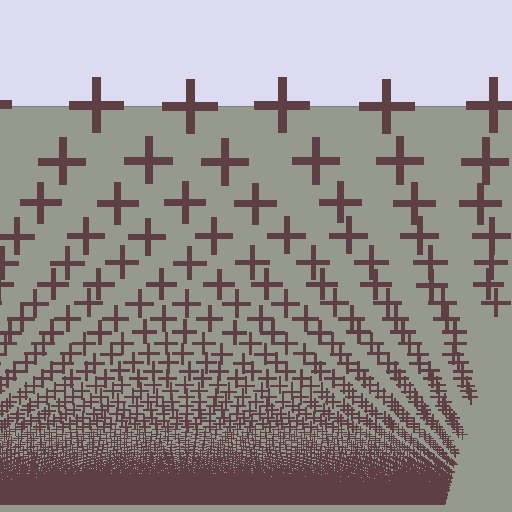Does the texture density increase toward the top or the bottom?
Density increases toward the bottom.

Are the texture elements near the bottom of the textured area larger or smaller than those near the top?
Smaller. The gradient is inverted — elements near the bottom are smaller and denser.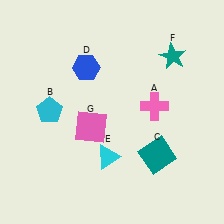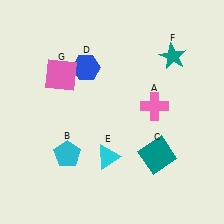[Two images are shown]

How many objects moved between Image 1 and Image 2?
2 objects moved between the two images.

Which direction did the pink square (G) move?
The pink square (G) moved up.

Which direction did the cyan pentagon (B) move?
The cyan pentagon (B) moved down.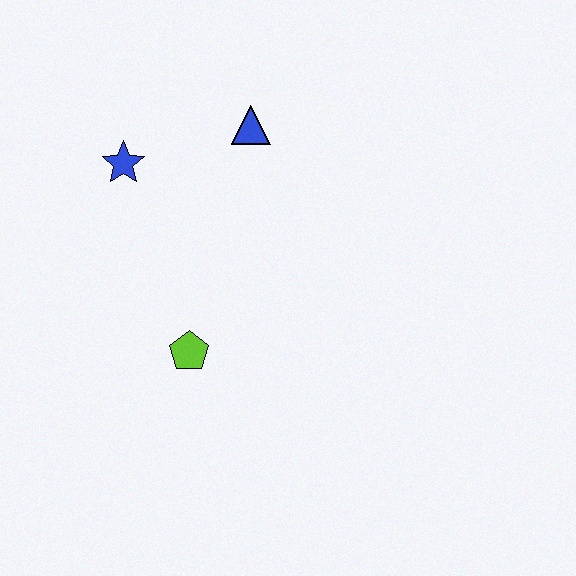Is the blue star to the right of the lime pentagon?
No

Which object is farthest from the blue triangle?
The lime pentagon is farthest from the blue triangle.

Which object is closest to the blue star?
The blue triangle is closest to the blue star.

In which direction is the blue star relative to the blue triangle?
The blue star is to the left of the blue triangle.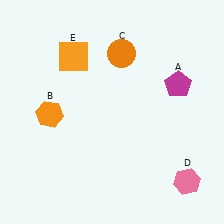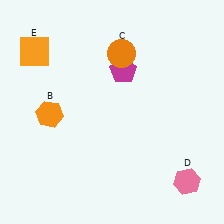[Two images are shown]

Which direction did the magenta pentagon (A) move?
The magenta pentagon (A) moved left.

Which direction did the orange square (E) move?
The orange square (E) moved left.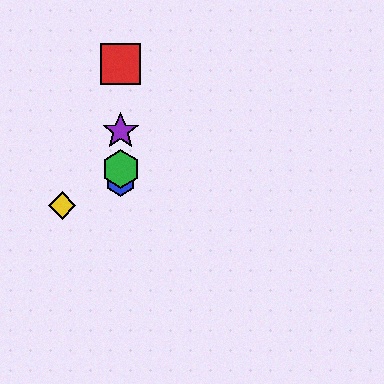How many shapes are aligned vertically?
4 shapes (the red square, the blue hexagon, the green hexagon, the purple star) are aligned vertically.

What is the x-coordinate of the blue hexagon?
The blue hexagon is at x≈121.